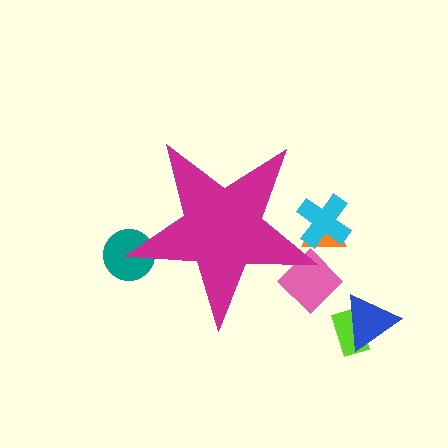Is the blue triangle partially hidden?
No, the blue triangle is fully visible.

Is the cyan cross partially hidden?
Yes, the cyan cross is partially hidden behind the magenta star.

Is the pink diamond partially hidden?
Yes, the pink diamond is partially hidden behind the magenta star.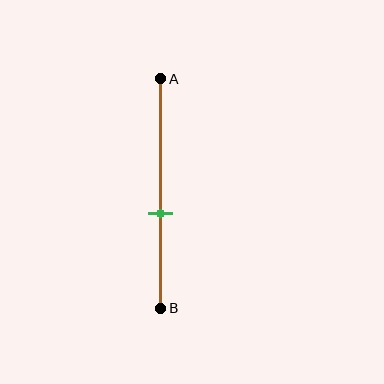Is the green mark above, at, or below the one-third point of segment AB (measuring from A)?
The green mark is below the one-third point of segment AB.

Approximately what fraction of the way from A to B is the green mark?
The green mark is approximately 60% of the way from A to B.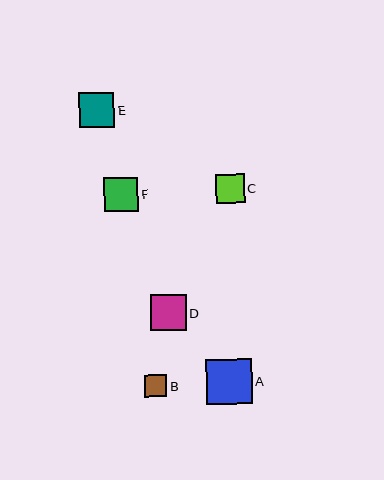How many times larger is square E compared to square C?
Square E is approximately 1.2 times the size of square C.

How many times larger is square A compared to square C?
Square A is approximately 1.6 times the size of square C.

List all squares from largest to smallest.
From largest to smallest: A, D, E, F, C, B.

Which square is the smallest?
Square B is the smallest with a size of approximately 22 pixels.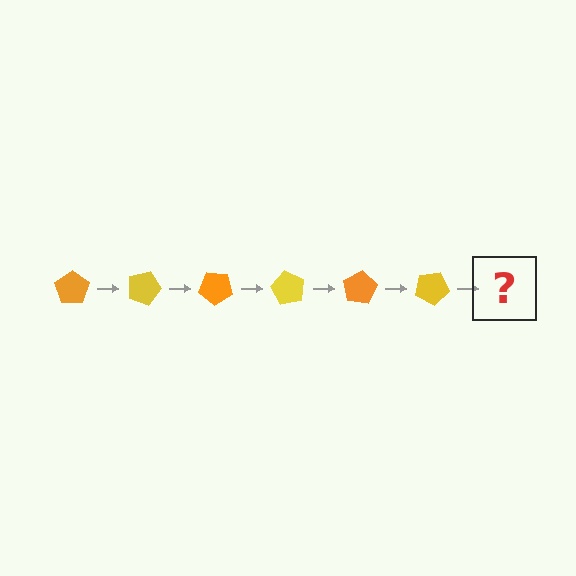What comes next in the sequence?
The next element should be an orange pentagon, rotated 120 degrees from the start.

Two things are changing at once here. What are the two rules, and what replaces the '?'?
The two rules are that it rotates 20 degrees each step and the color cycles through orange and yellow. The '?' should be an orange pentagon, rotated 120 degrees from the start.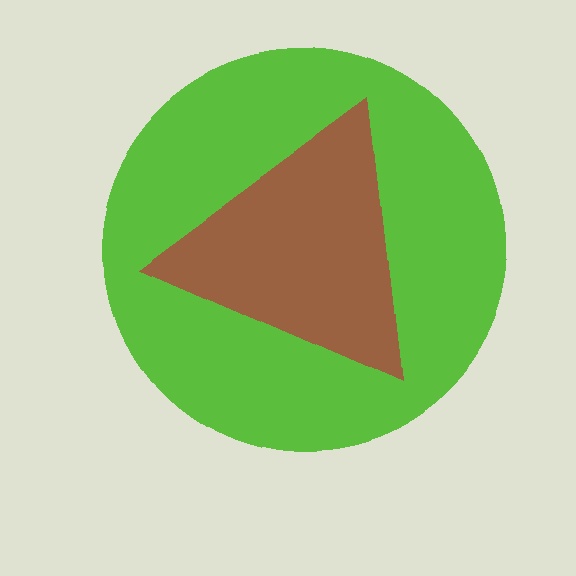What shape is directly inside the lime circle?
The brown triangle.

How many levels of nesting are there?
2.